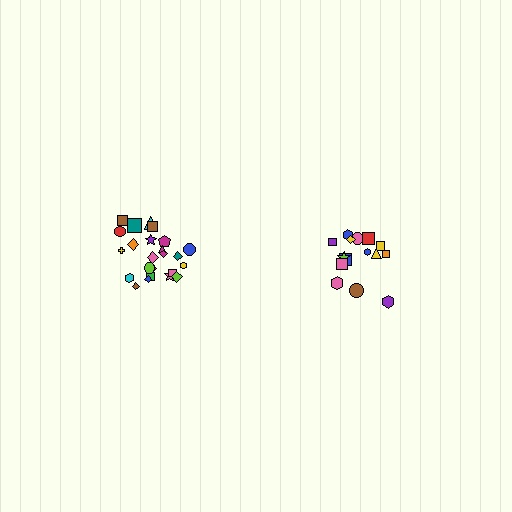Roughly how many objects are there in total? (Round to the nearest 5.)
Roughly 40 objects in total.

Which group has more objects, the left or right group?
The left group.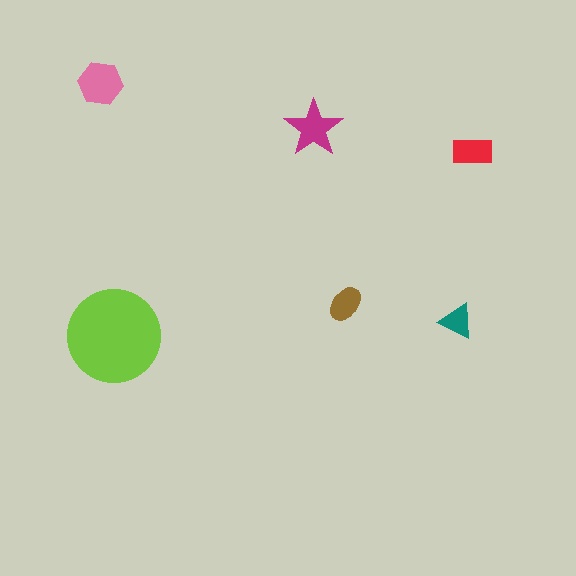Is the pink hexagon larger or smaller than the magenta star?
Larger.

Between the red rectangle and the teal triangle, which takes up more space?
The red rectangle.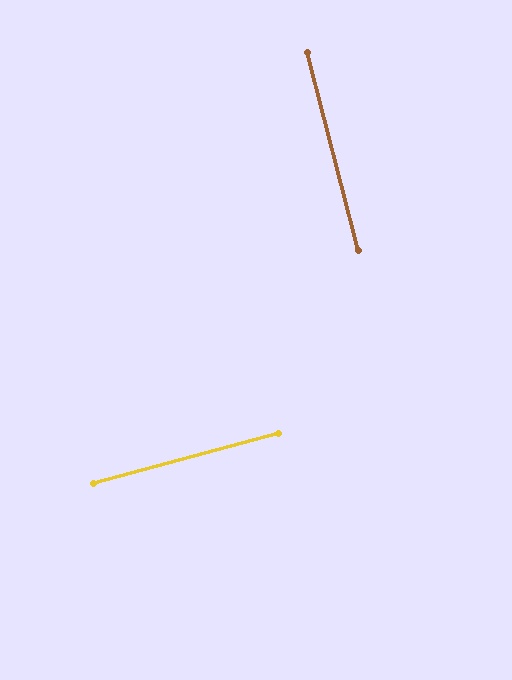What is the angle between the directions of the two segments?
Approximately 90 degrees.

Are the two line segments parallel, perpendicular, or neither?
Perpendicular — they meet at approximately 90°.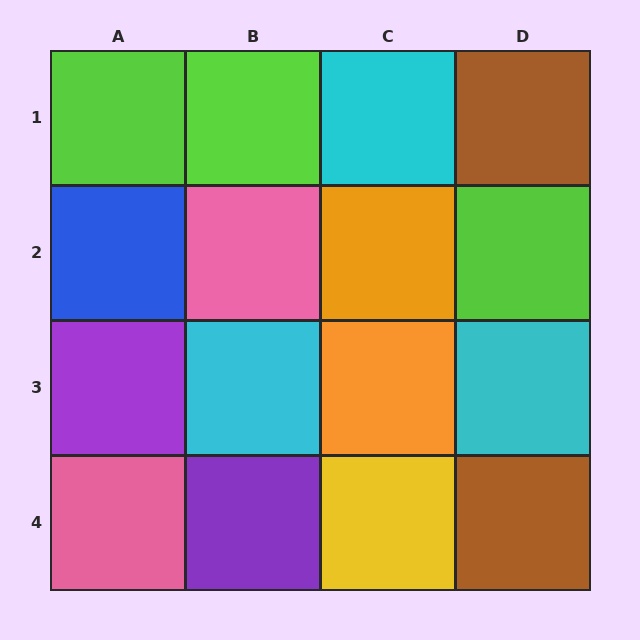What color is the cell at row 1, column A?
Lime.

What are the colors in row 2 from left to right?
Blue, pink, orange, lime.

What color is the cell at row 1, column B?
Lime.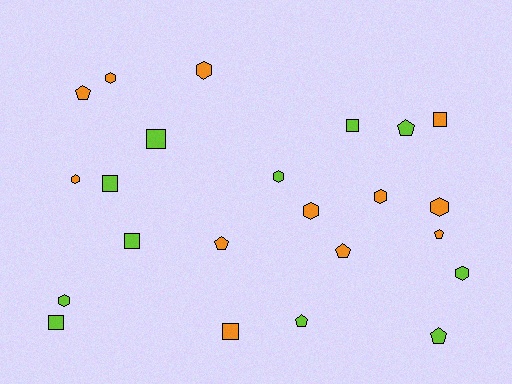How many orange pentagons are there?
There are 4 orange pentagons.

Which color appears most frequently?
Orange, with 12 objects.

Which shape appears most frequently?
Hexagon, with 9 objects.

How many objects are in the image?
There are 23 objects.